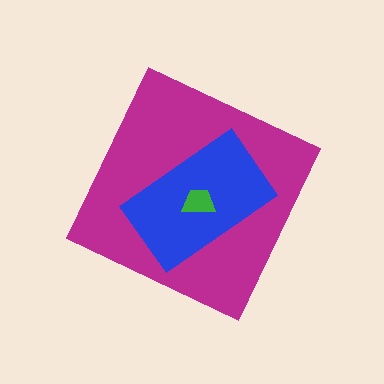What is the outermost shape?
The magenta diamond.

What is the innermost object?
The green trapezoid.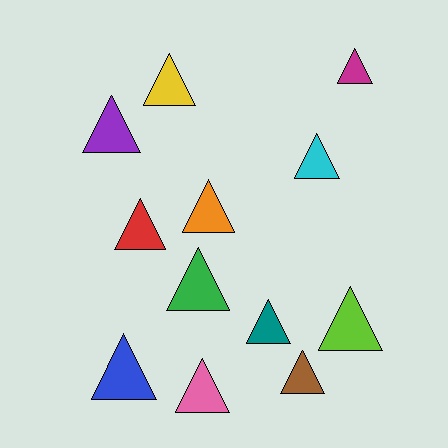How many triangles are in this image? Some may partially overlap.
There are 12 triangles.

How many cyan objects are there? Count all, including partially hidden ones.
There is 1 cyan object.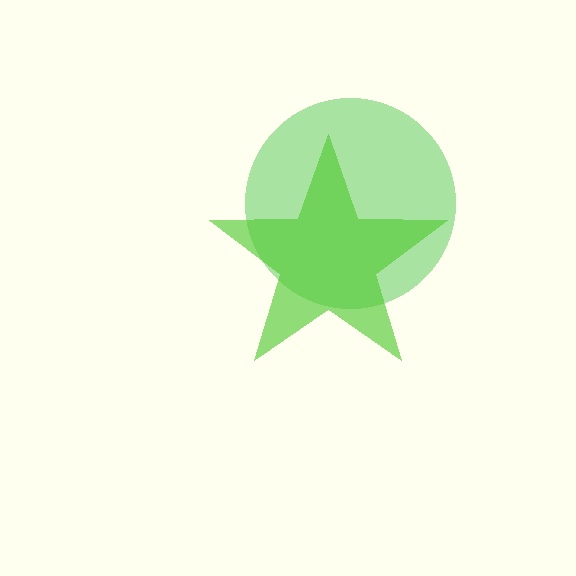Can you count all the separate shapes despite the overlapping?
Yes, there are 2 separate shapes.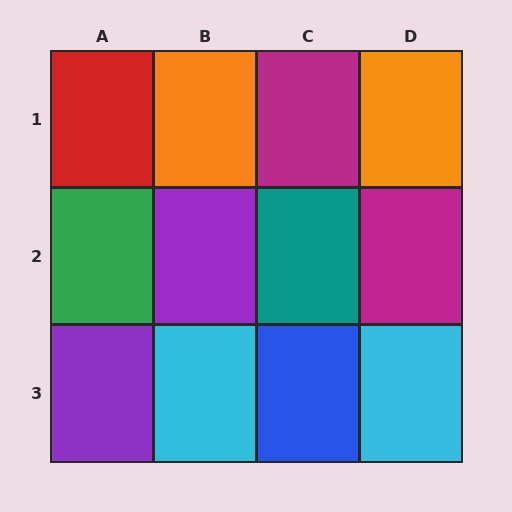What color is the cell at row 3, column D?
Cyan.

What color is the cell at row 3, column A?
Purple.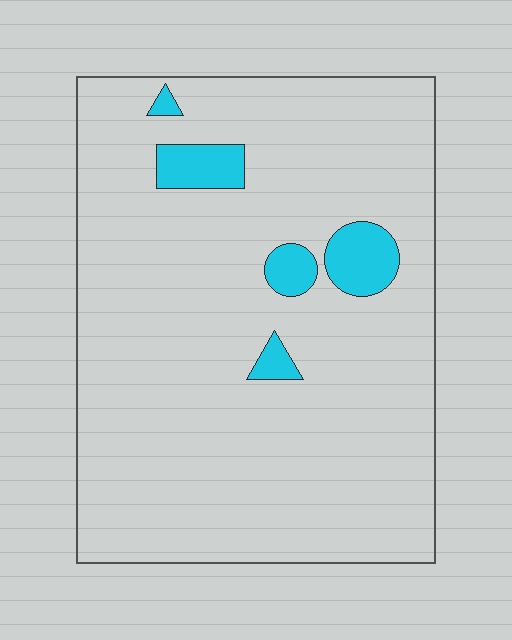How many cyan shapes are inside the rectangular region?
5.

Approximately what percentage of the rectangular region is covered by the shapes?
Approximately 5%.